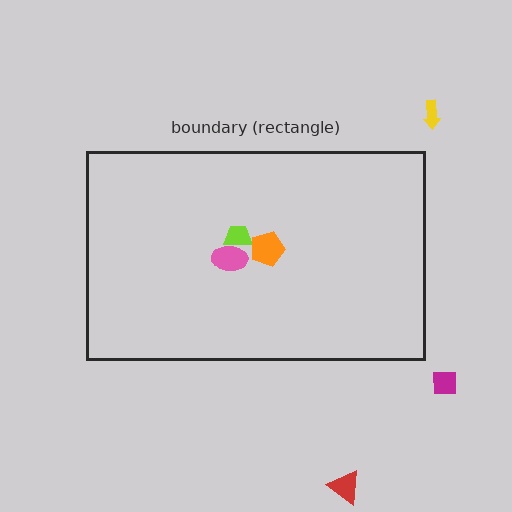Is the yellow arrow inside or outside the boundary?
Outside.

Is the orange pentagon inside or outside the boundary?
Inside.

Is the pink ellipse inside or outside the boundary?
Inside.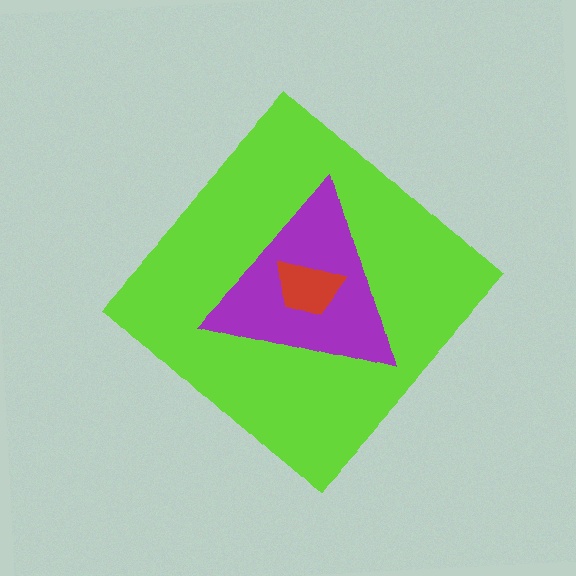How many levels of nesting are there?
3.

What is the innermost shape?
The red trapezoid.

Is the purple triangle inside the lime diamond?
Yes.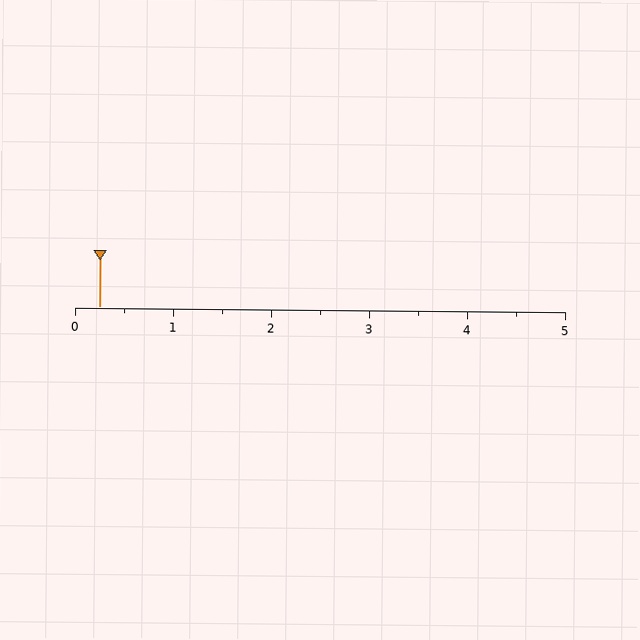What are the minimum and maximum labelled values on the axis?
The axis runs from 0 to 5.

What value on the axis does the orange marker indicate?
The marker indicates approximately 0.2.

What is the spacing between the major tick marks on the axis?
The major ticks are spaced 1 apart.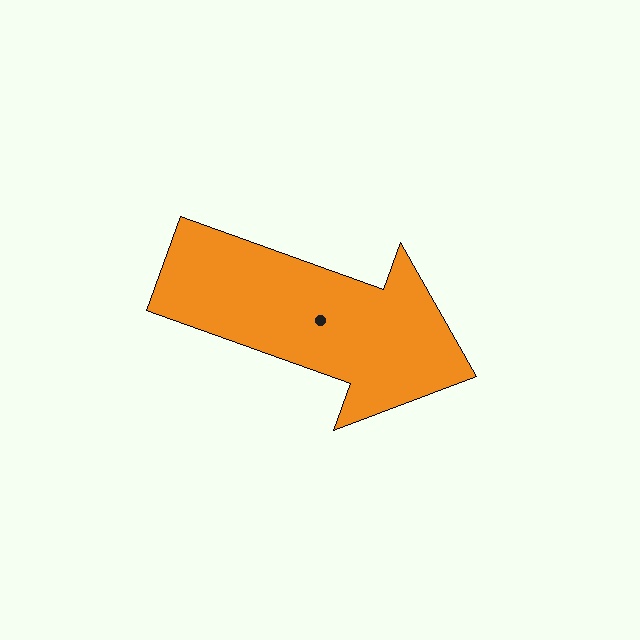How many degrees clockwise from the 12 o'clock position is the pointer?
Approximately 110 degrees.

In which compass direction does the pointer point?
East.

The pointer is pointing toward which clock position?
Roughly 4 o'clock.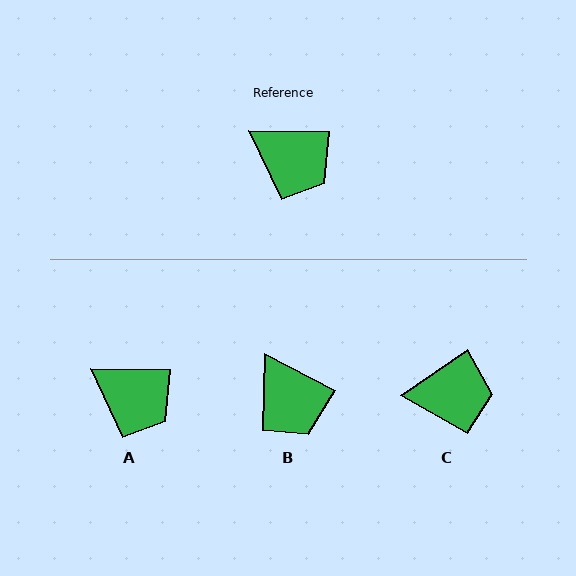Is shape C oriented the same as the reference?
No, it is off by about 36 degrees.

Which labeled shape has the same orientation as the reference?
A.